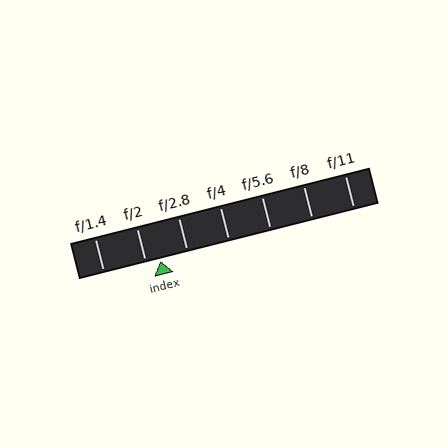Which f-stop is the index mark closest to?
The index mark is closest to f/2.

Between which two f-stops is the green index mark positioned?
The index mark is between f/2 and f/2.8.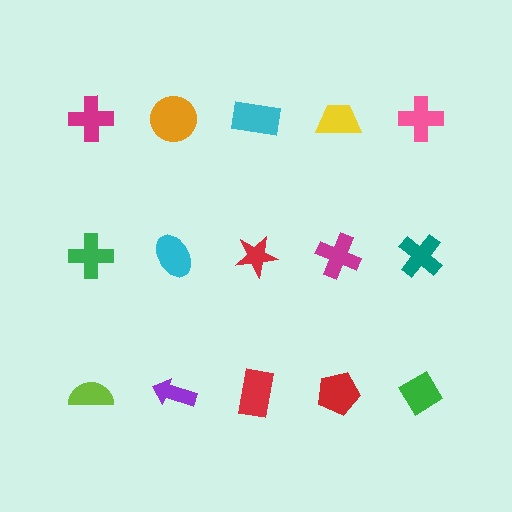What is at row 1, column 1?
A magenta cross.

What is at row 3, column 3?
A red rectangle.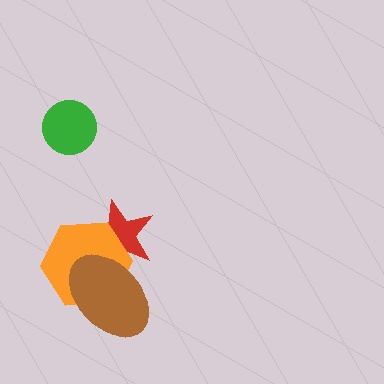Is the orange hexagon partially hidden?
Yes, it is partially covered by another shape.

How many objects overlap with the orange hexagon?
2 objects overlap with the orange hexagon.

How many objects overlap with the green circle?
0 objects overlap with the green circle.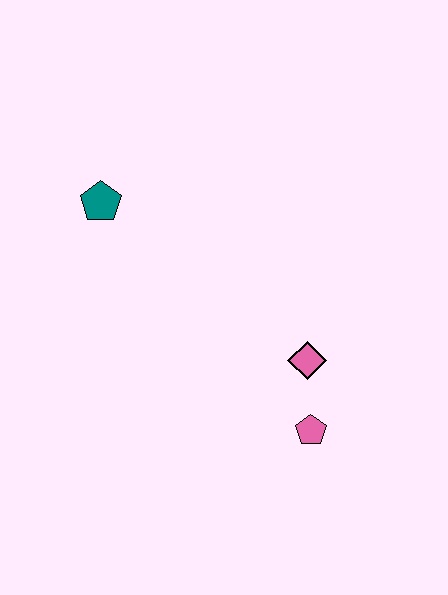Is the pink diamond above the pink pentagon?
Yes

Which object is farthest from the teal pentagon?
The pink pentagon is farthest from the teal pentagon.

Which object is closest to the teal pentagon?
The pink diamond is closest to the teal pentagon.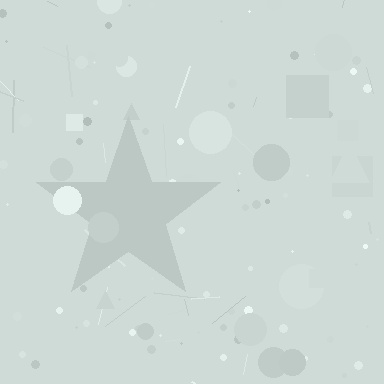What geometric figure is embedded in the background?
A star is embedded in the background.